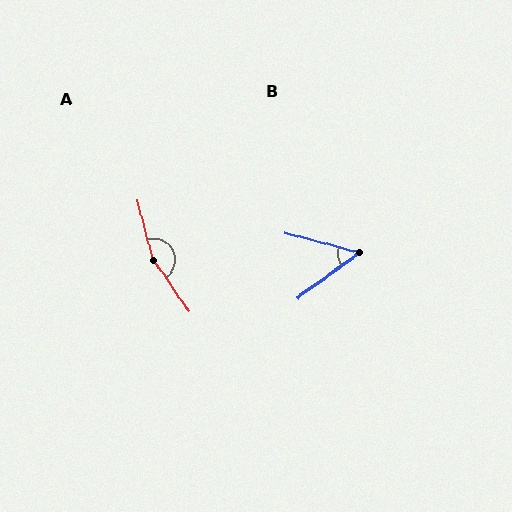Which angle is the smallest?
B, at approximately 52 degrees.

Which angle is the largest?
A, at approximately 161 degrees.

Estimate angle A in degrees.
Approximately 161 degrees.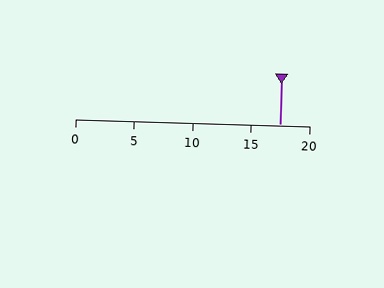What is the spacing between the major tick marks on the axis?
The major ticks are spaced 5 apart.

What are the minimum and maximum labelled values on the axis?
The axis runs from 0 to 20.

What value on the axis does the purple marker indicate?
The marker indicates approximately 17.5.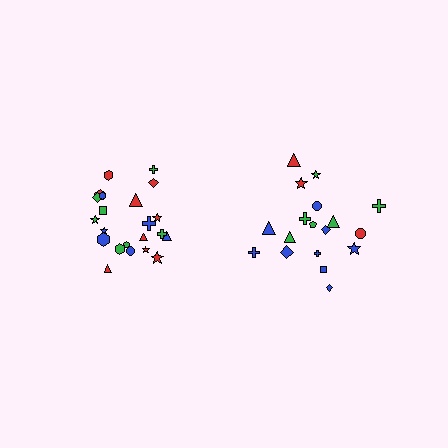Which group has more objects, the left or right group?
The left group.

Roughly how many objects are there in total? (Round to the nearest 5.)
Roughly 40 objects in total.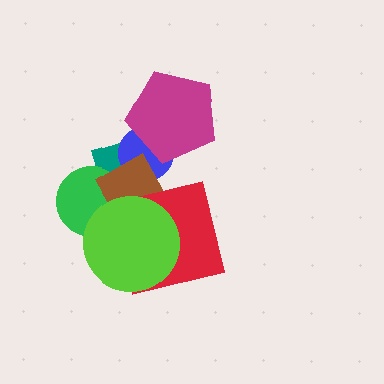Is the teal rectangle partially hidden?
Yes, it is partially covered by another shape.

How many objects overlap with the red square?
3 objects overlap with the red square.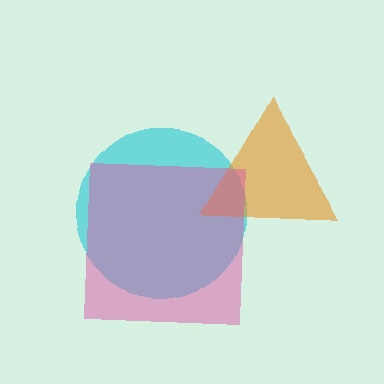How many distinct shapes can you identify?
There are 3 distinct shapes: a cyan circle, an orange triangle, a pink square.